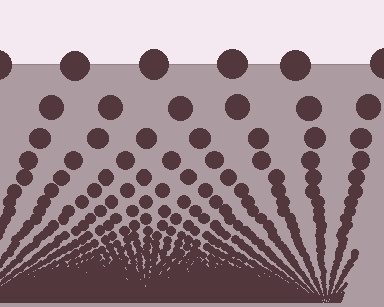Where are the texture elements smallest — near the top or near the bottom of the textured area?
Near the bottom.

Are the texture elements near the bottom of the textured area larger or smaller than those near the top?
Smaller. The gradient is inverted — elements near the bottom are smaller and denser.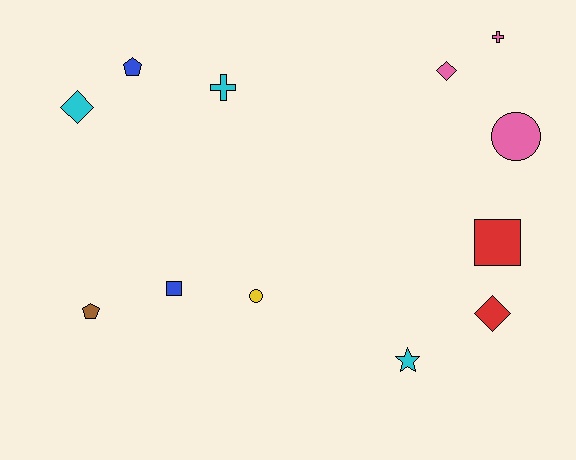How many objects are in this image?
There are 12 objects.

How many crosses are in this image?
There are 2 crosses.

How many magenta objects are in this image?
There are no magenta objects.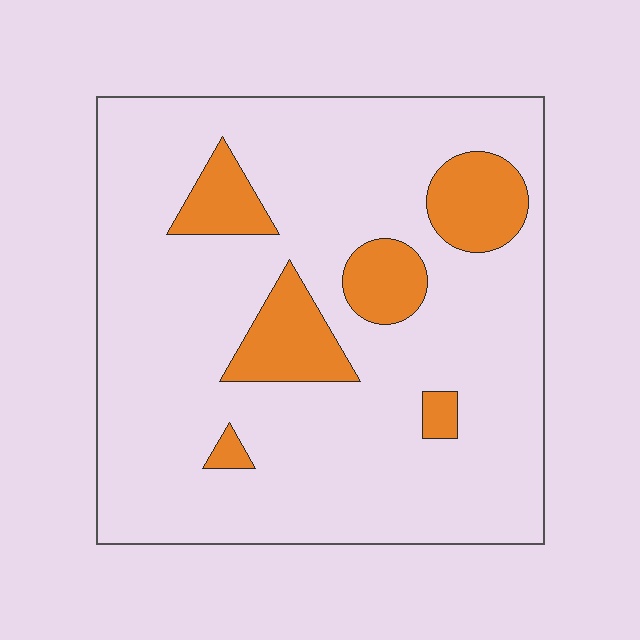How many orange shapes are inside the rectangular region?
6.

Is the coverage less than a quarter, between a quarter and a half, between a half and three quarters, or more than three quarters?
Less than a quarter.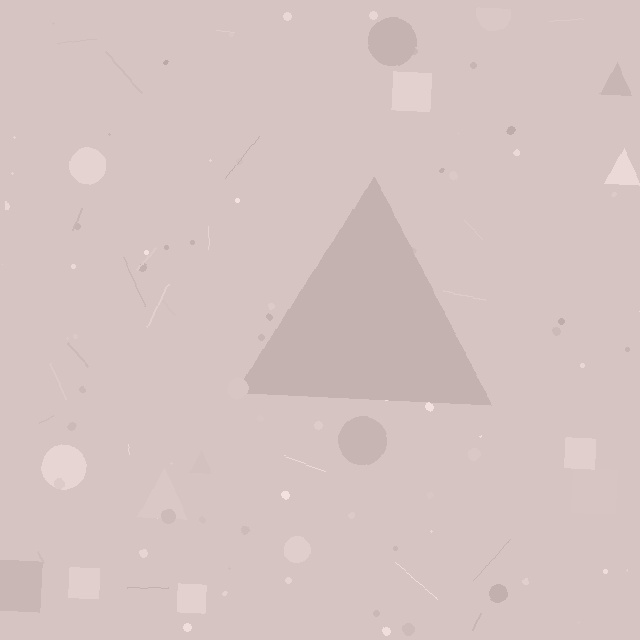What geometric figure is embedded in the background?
A triangle is embedded in the background.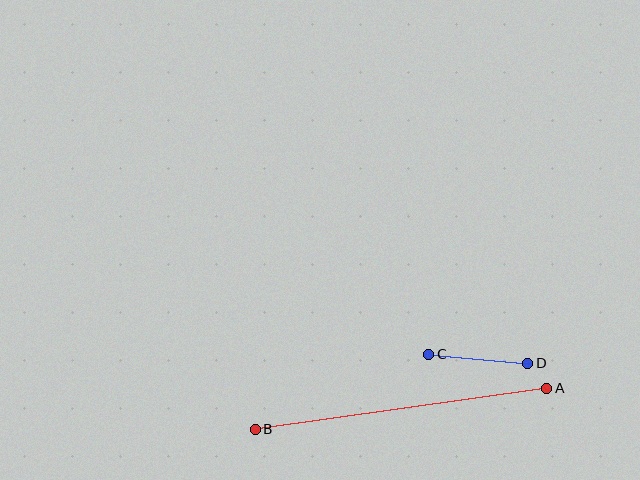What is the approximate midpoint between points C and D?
The midpoint is at approximately (478, 359) pixels.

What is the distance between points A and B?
The distance is approximately 295 pixels.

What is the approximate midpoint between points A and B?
The midpoint is at approximately (401, 409) pixels.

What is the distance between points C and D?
The distance is approximately 99 pixels.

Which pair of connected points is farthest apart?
Points A and B are farthest apart.